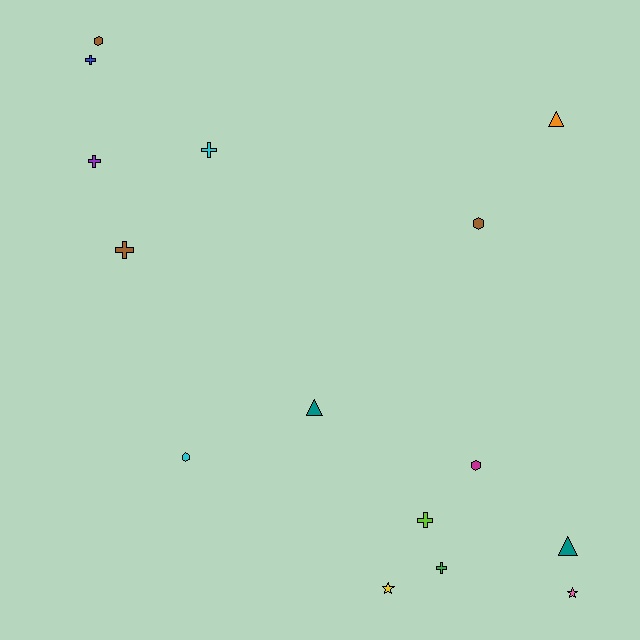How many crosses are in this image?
There are 6 crosses.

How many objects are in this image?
There are 15 objects.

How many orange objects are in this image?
There is 1 orange object.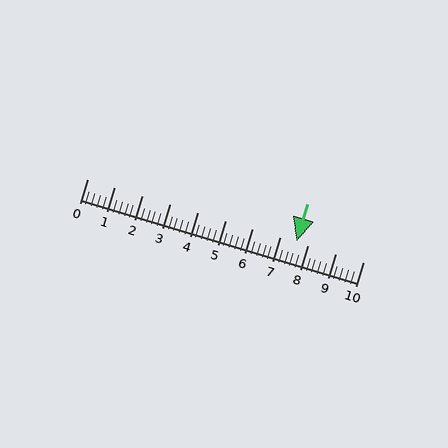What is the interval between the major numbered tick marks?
The major tick marks are spaced 1 units apart.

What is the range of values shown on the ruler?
The ruler shows values from 0 to 10.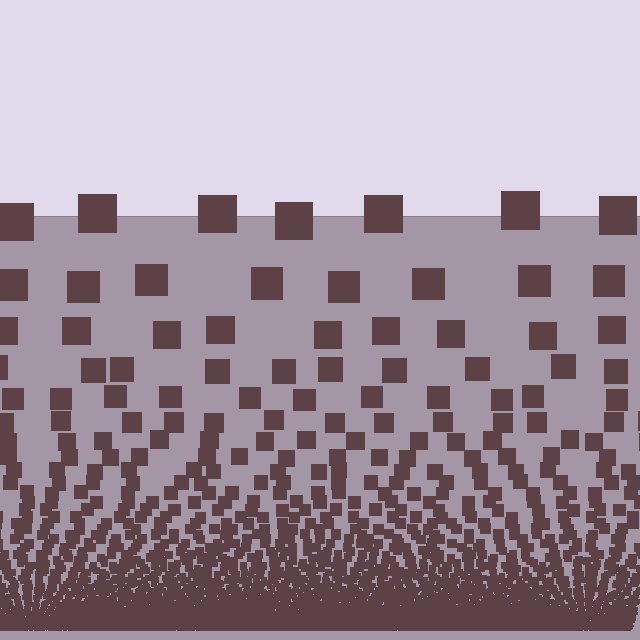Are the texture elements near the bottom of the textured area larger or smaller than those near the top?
Smaller. The gradient is inverted — elements near the bottom are smaller and denser.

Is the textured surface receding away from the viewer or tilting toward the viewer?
The surface appears to tilt toward the viewer. Texture elements get larger and sparser toward the top.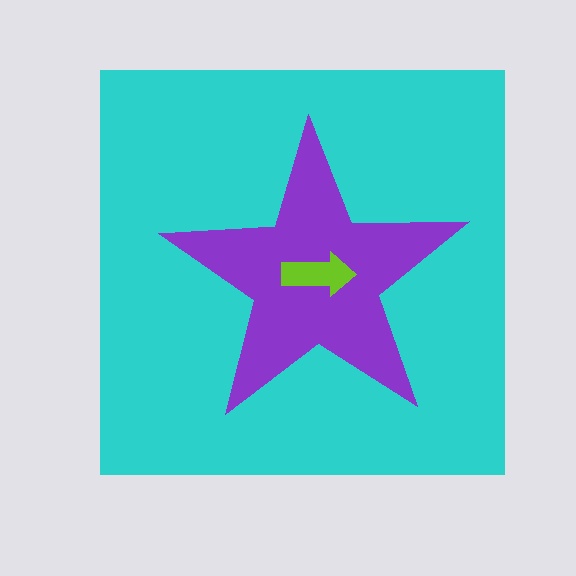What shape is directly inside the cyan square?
The purple star.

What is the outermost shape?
The cyan square.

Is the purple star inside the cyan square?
Yes.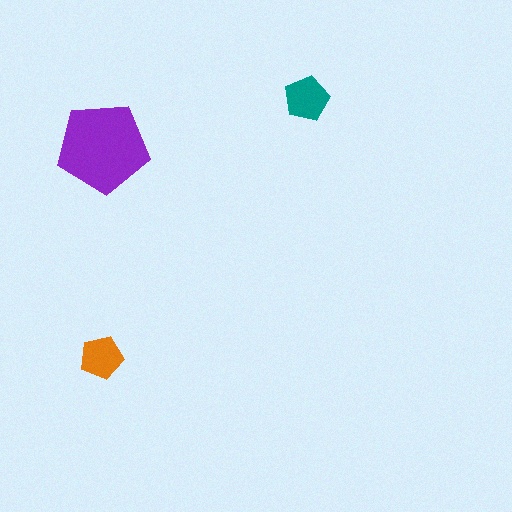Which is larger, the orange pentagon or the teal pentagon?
The teal one.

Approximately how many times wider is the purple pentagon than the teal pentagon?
About 2 times wider.